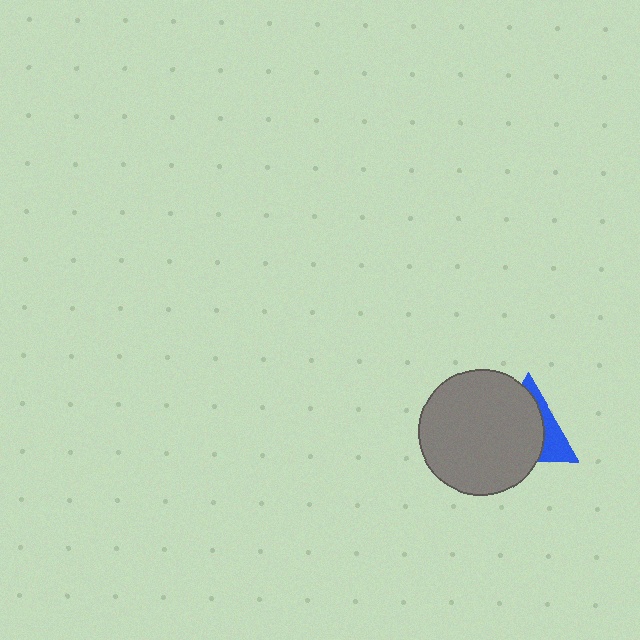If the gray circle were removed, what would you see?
You would see the complete blue triangle.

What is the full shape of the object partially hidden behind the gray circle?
The partially hidden object is a blue triangle.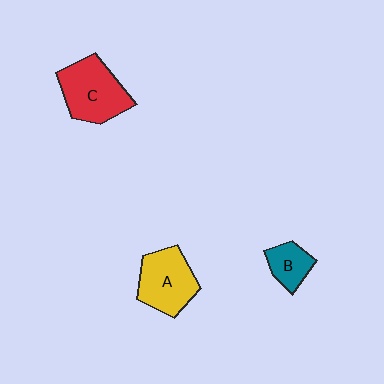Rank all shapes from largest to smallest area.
From largest to smallest: C (red), A (yellow), B (teal).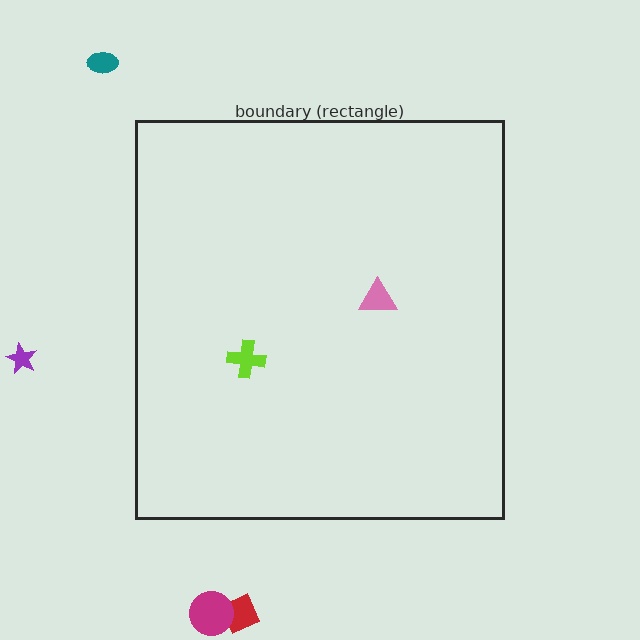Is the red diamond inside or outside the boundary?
Outside.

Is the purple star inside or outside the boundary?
Outside.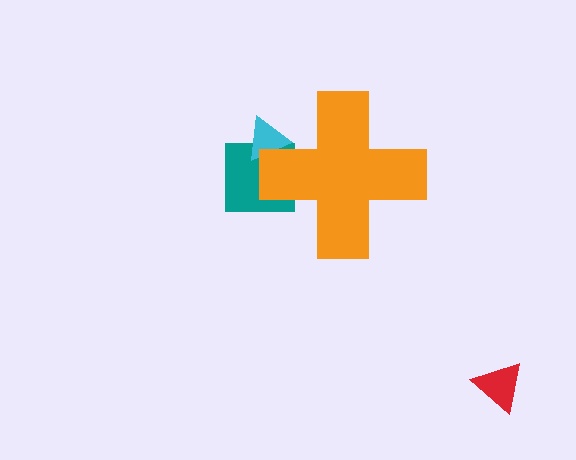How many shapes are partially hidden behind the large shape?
2 shapes are partially hidden.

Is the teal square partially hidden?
Yes, the teal square is partially hidden behind the orange cross.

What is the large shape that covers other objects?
An orange cross.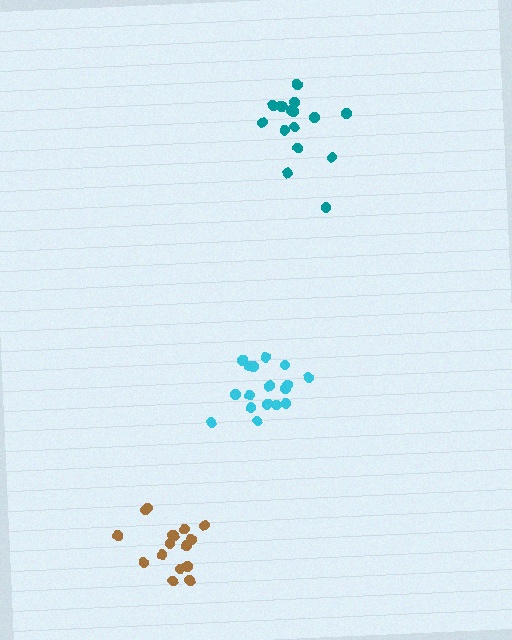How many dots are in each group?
Group 1: 17 dots, Group 2: 16 dots, Group 3: 16 dots (49 total).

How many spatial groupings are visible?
There are 3 spatial groupings.